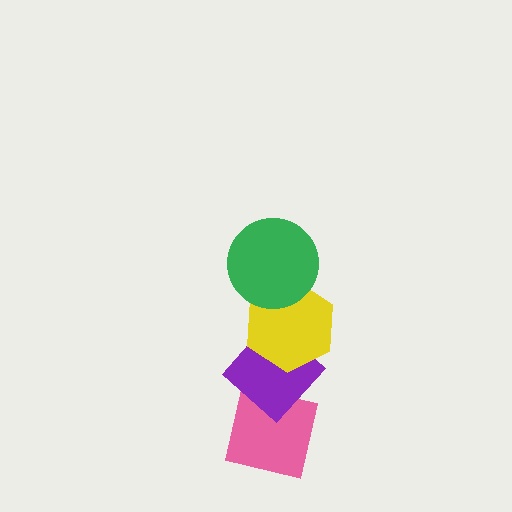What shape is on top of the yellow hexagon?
The green circle is on top of the yellow hexagon.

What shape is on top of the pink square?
The purple diamond is on top of the pink square.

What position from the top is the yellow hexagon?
The yellow hexagon is 2nd from the top.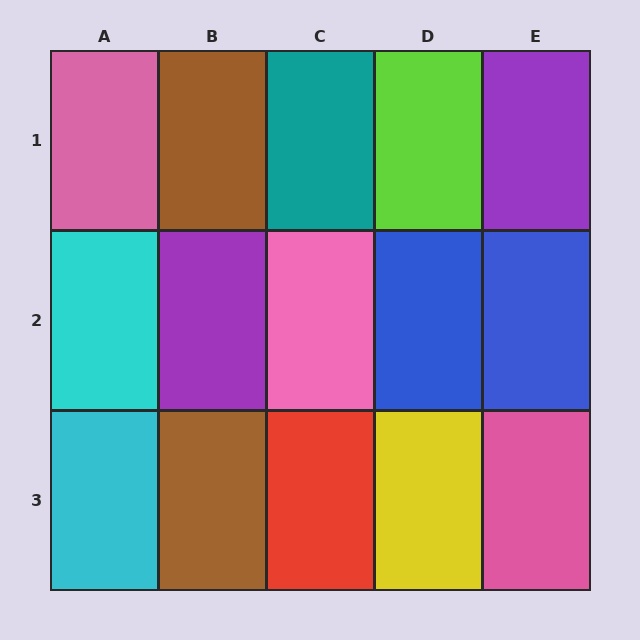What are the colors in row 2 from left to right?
Cyan, purple, pink, blue, blue.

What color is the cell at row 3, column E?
Pink.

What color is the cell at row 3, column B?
Brown.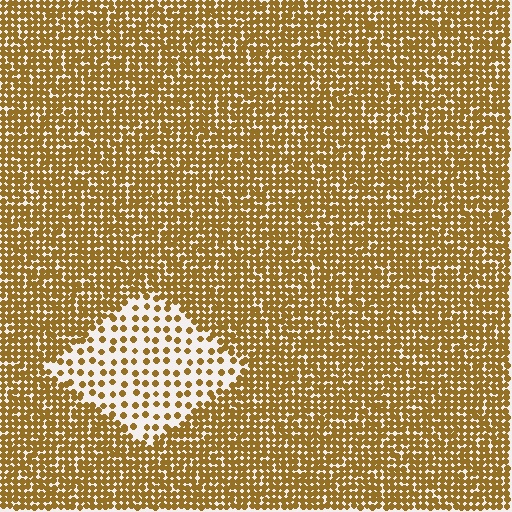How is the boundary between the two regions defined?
The boundary is defined by a change in element density (approximately 2.9x ratio). All elements are the same color, size, and shape.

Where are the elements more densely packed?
The elements are more densely packed outside the diamond boundary.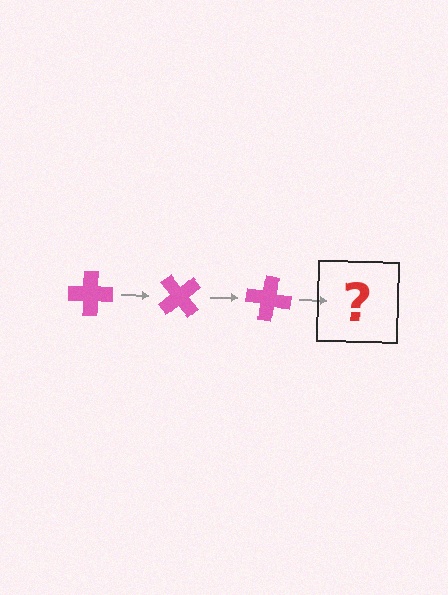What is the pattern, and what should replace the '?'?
The pattern is that the cross rotates 50 degrees each step. The '?' should be a pink cross rotated 150 degrees.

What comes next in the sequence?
The next element should be a pink cross rotated 150 degrees.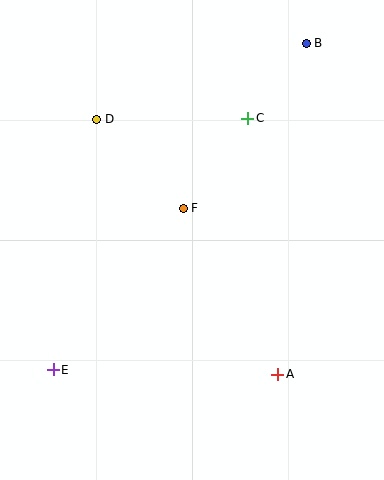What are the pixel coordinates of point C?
Point C is at (248, 118).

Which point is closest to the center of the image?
Point F at (183, 208) is closest to the center.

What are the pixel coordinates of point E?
Point E is at (53, 370).